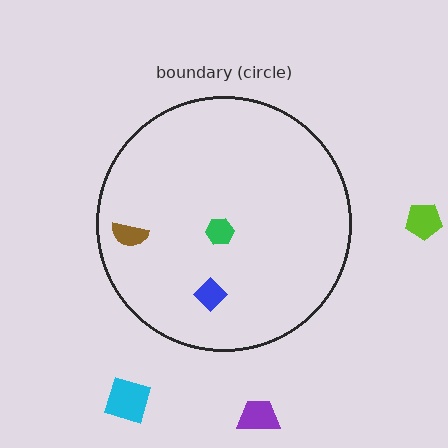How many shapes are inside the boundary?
3 inside, 4 outside.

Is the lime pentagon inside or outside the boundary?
Outside.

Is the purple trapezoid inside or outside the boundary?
Outside.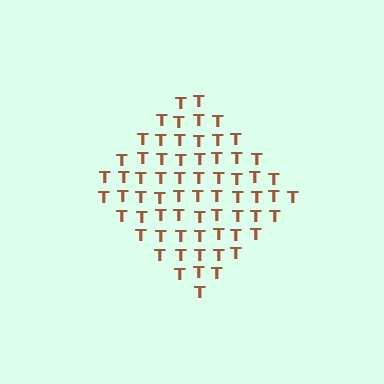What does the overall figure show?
The overall figure shows a diamond.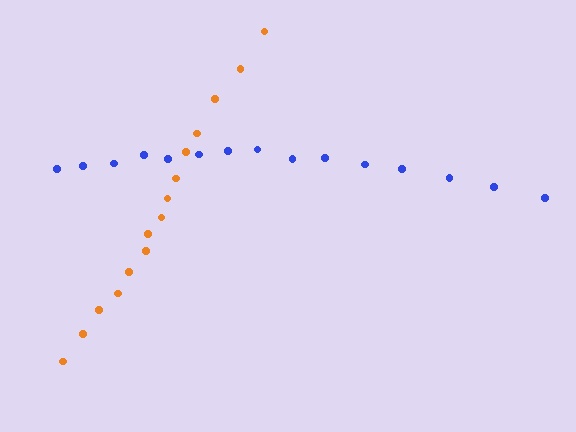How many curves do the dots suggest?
There are 2 distinct paths.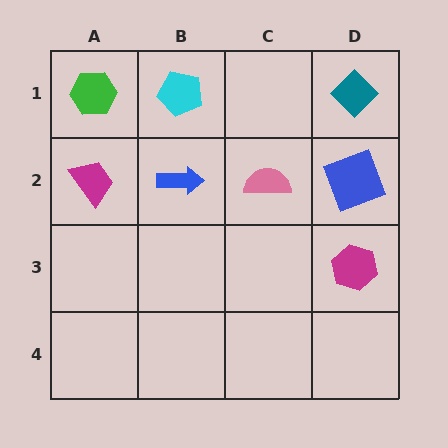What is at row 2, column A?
A magenta trapezoid.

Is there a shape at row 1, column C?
No, that cell is empty.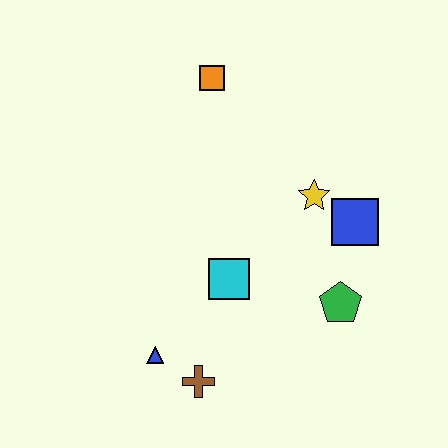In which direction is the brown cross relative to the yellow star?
The brown cross is below the yellow star.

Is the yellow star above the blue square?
Yes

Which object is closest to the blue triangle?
The brown cross is closest to the blue triangle.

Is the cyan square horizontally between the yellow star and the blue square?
No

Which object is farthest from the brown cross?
The orange square is farthest from the brown cross.